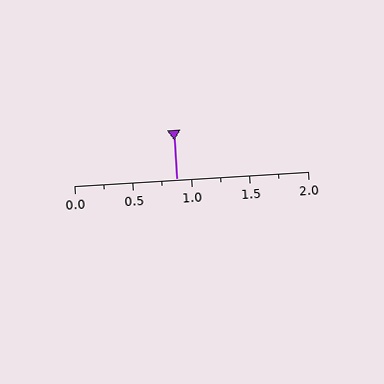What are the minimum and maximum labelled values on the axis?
The axis runs from 0.0 to 2.0.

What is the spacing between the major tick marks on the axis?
The major ticks are spaced 0.5 apart.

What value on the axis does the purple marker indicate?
The marker indicates approximately 0.88.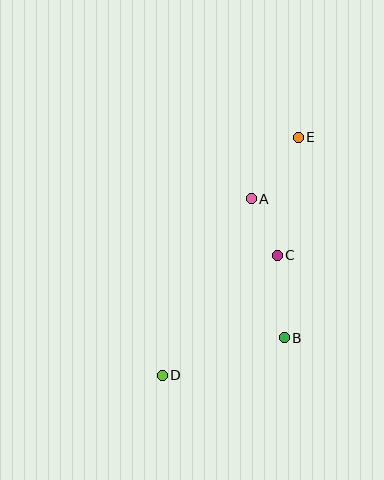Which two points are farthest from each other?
Points D and E are farthest from each other.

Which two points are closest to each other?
Points A and C are closest to each other.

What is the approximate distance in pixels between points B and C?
The distance between B and C is approximately 83 pixels.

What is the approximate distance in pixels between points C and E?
The distance between C and E is approximately 120 pixels.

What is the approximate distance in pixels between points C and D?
The distance between C and D is approximately 166 pixels.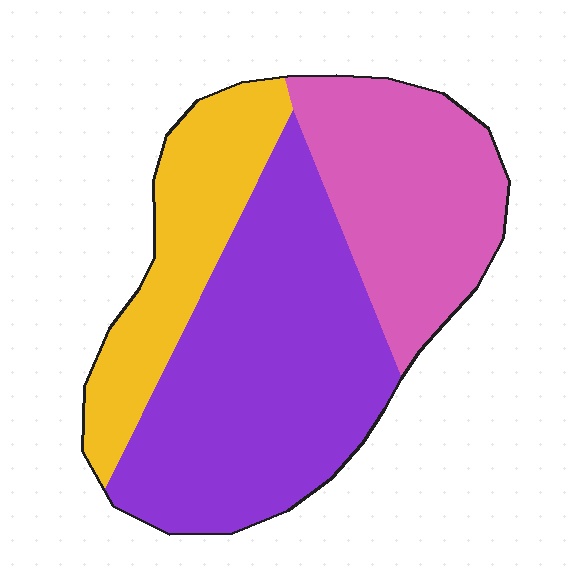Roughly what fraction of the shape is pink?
Pink covers roughly 30% of the shape.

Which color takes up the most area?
Purple, at roughly 50%.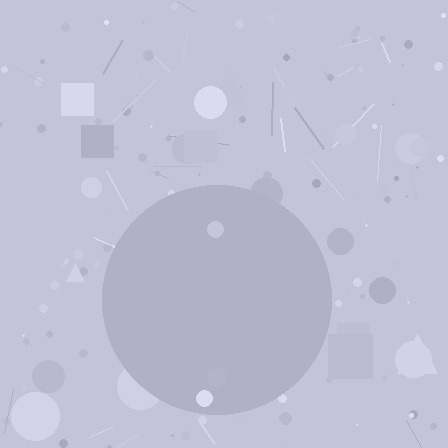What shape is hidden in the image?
A circle is hidden in the image.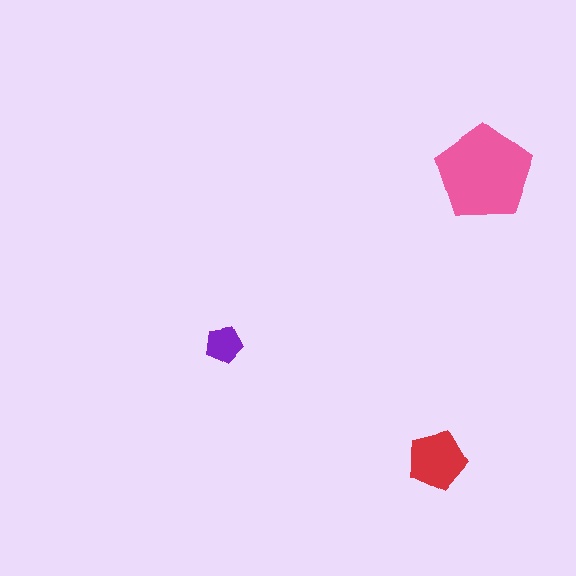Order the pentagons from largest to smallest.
the pink one, the red one, the purple one.